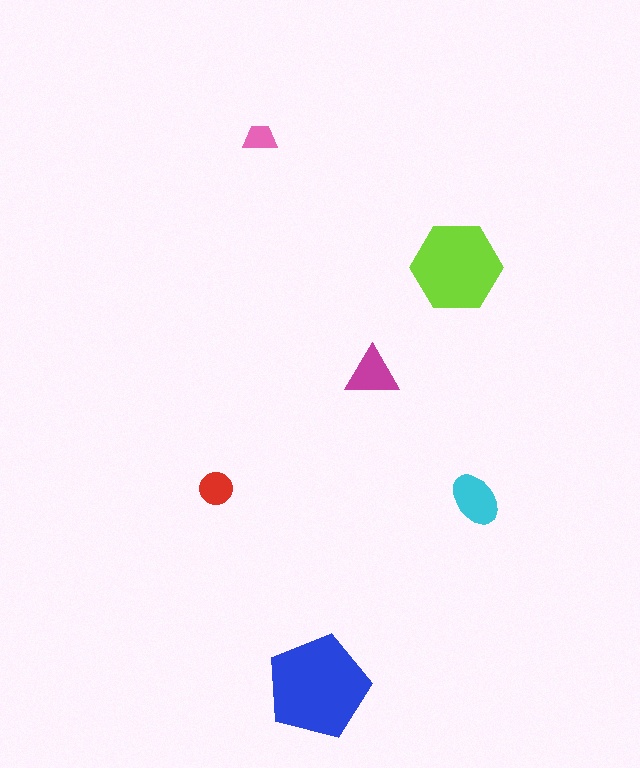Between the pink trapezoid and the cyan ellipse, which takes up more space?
The cyan ellipse.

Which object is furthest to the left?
The red circle is leftmost.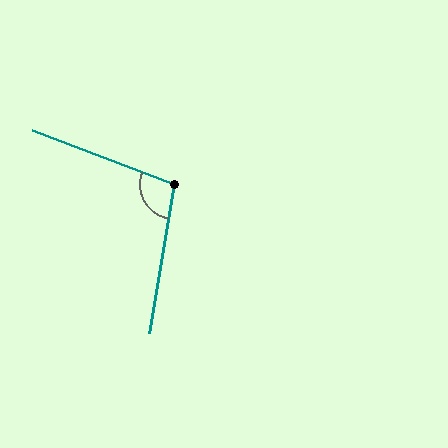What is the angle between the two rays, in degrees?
Approximately 101 degrees.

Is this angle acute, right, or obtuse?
It is obtuse.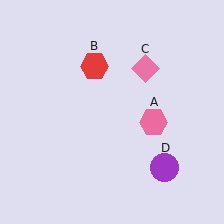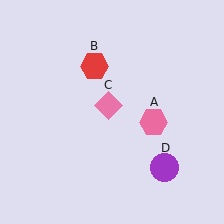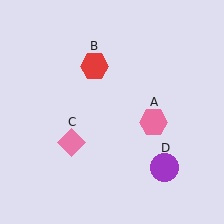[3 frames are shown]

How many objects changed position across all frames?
1 object changed position: pink diamond (object C).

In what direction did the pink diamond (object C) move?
The pink diamond (object C) moved down and to the left.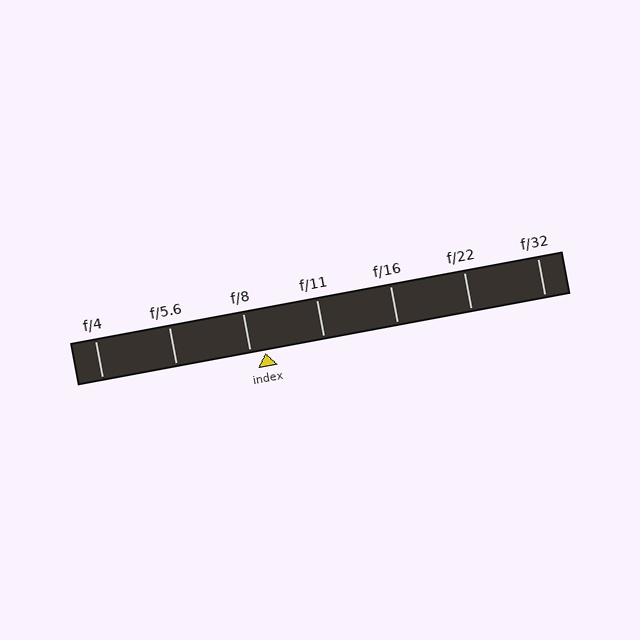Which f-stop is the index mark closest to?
The index mark is closest to f/8.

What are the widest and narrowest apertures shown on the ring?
The widest aperture shown is f/4 and the narrowest is f/32.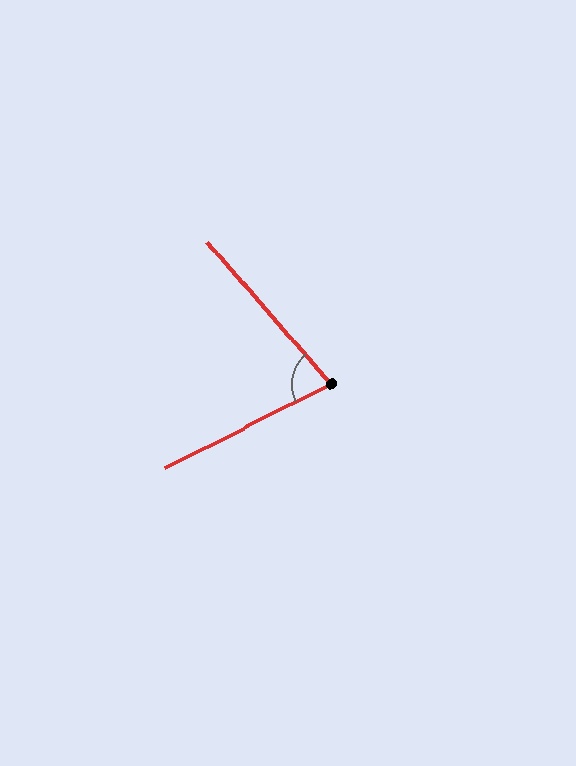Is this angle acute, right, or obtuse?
It is acute.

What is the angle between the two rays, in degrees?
Approximately 76 degrees.